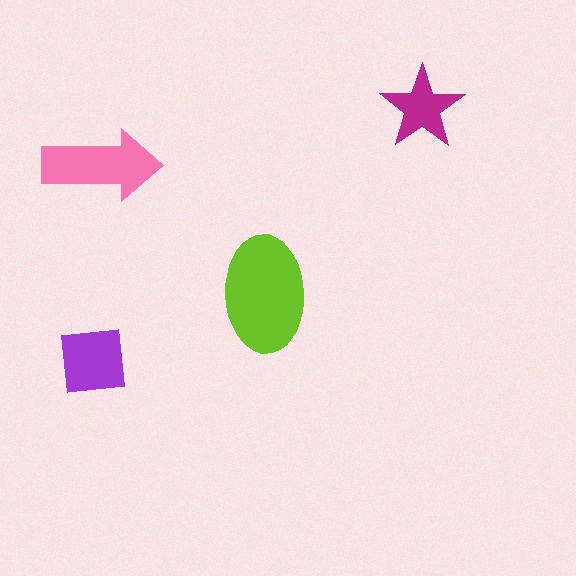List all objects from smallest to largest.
The magenta star, the purple square, the pink arrow, the lime ellipse.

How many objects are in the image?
There are 4 objects in the image.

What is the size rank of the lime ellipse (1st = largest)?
1st.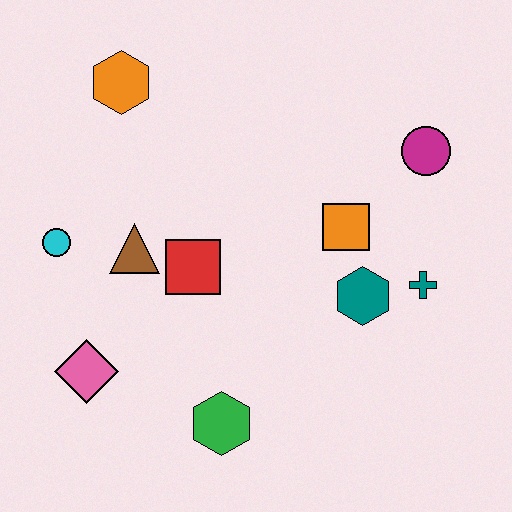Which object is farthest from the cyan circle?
The magenta circle is farthest from the cyan circle.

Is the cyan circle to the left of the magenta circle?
Yes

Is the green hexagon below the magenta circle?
Yes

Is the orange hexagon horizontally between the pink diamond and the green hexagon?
Yes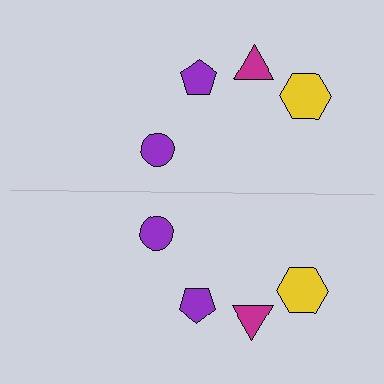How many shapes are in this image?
There are 8 shapes in this image.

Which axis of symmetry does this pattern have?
The pattern has a horizontal axis of symmetry running through the center of the image.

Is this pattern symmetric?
Yes, this pattern has bilateral (reflection) symmetry.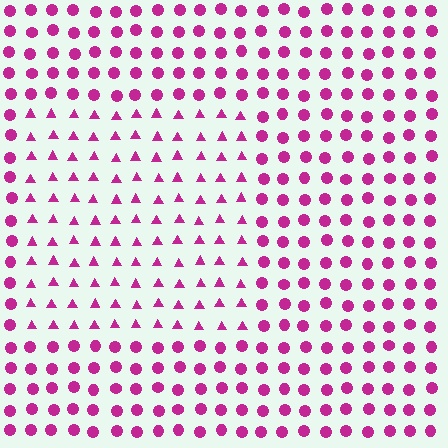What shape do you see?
I see a rectangle.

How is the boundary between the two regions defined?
The boundary is defined by a change in element shape: triangles inside vs. circles outside. All elements share the same color and spacing.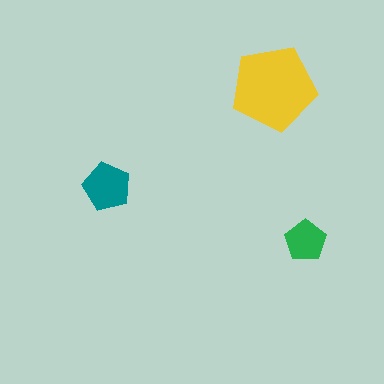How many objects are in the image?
There are 3 objects in the image.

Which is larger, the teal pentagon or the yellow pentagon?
The yellow one.